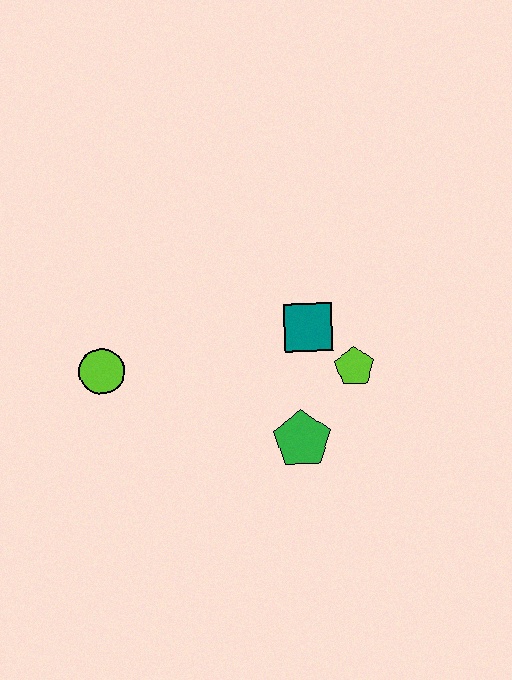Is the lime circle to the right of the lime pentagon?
No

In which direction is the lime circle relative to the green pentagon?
The lime circle is to the left of the green pentagon.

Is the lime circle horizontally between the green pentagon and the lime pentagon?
No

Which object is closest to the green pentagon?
The lime pentagon is closest to the green pentagon.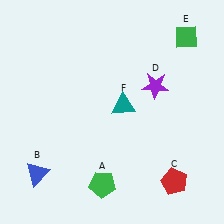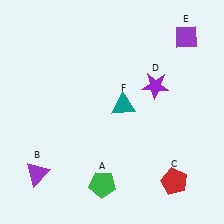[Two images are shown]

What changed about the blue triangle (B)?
In Image 1, B is blue. In Image 2, it changed to purple.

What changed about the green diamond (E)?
In Image 1, E is green. In Image 2, it changed to purple.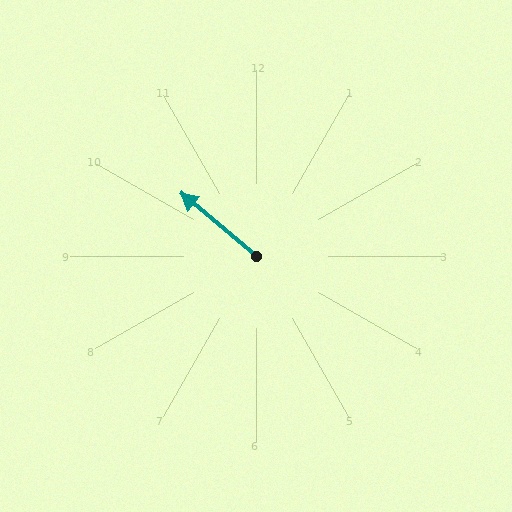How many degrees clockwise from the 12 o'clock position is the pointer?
Approximately 310 degrees.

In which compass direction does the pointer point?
Northwest.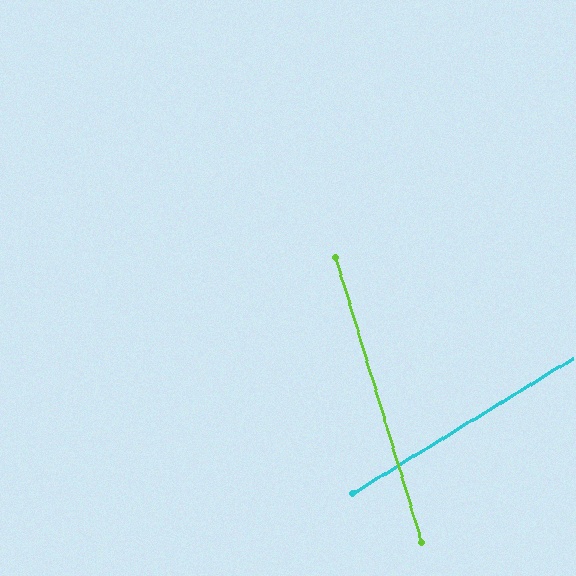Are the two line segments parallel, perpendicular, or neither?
Neither parallel nor perpendicular — they differ by about 75°.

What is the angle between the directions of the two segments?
Approximately 75 degrees.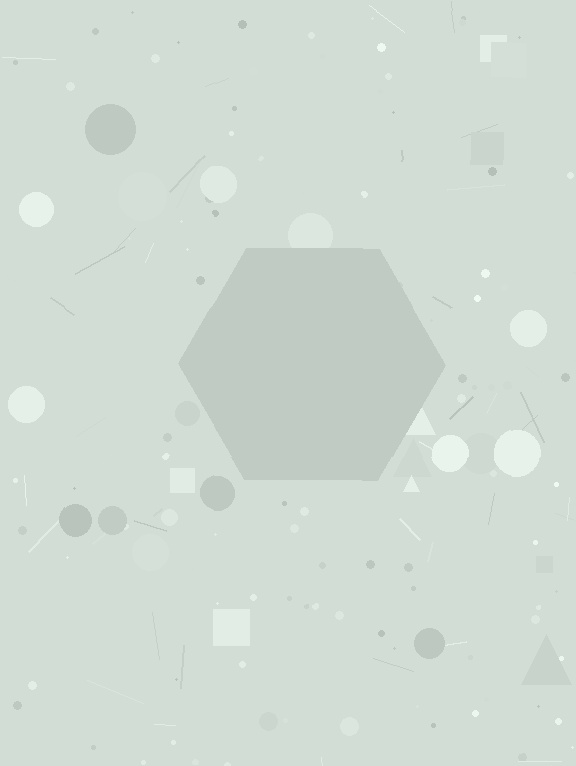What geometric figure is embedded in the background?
A hexagon is embedded in the background.